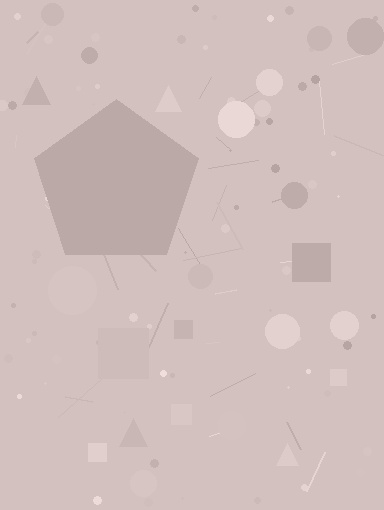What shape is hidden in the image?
A pentagon is hidden in the image.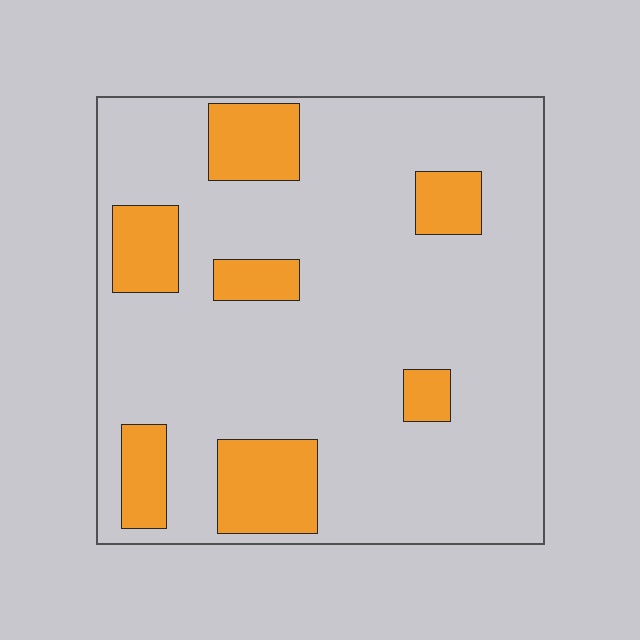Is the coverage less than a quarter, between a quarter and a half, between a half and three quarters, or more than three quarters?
Less than a quarter.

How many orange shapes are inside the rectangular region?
7.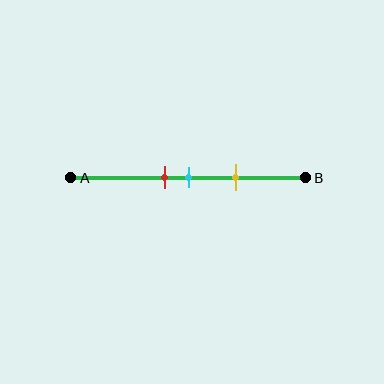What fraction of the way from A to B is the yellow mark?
The yellow mark is approximately 70% (0.7) of the way from A to B.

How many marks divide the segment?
There are 3 marks dividing the segment.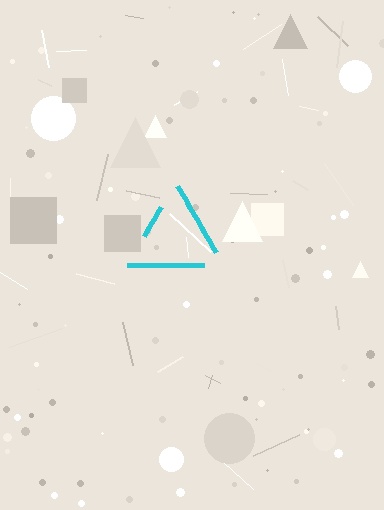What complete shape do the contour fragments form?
The contour fragments form a triangle.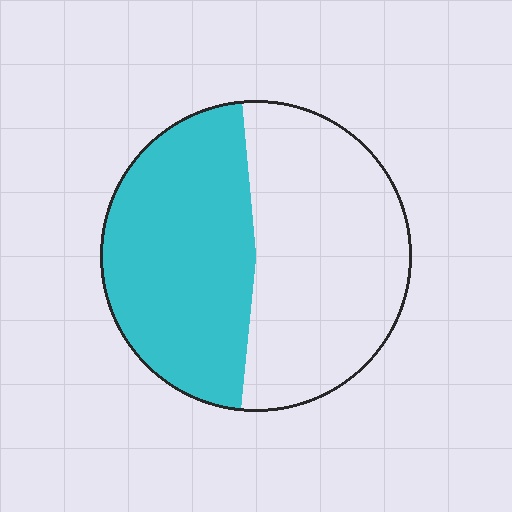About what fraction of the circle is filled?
About one half (1/2).